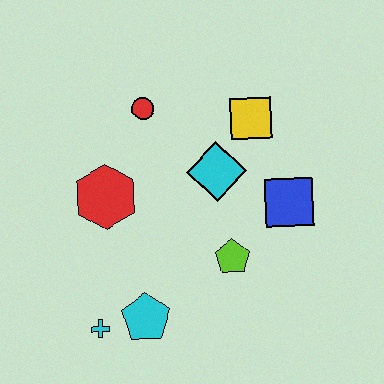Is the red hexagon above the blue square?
Yes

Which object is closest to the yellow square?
The cyan diamond is closest to the yellow square.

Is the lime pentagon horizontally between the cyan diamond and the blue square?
Yes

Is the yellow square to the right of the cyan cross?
Yes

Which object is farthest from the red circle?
The cyan cross is farthest from the red circle.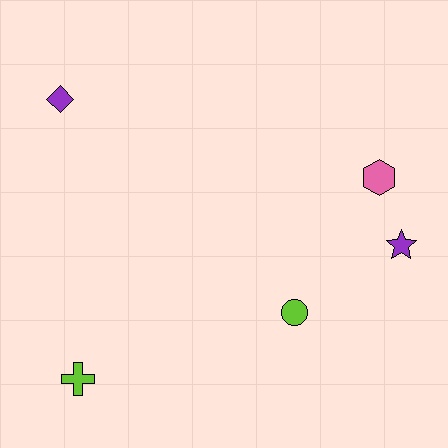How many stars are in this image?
There is 1 star.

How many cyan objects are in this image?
There are no cyan objects.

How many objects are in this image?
There are 5 objects.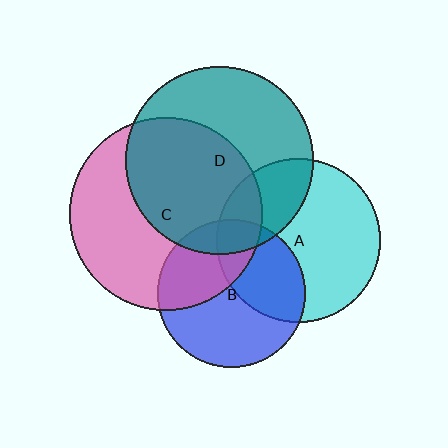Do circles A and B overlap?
Yes.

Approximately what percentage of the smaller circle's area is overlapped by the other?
Approximately 35%.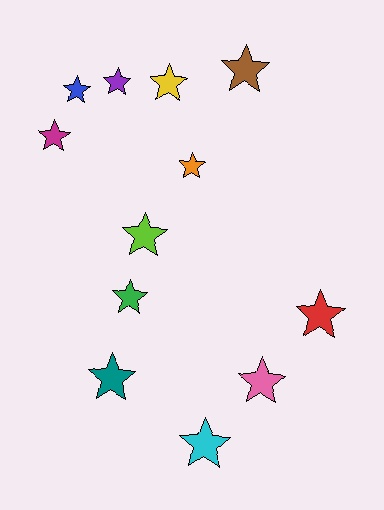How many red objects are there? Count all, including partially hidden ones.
There is 1 red object.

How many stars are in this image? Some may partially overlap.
There are 12 stars.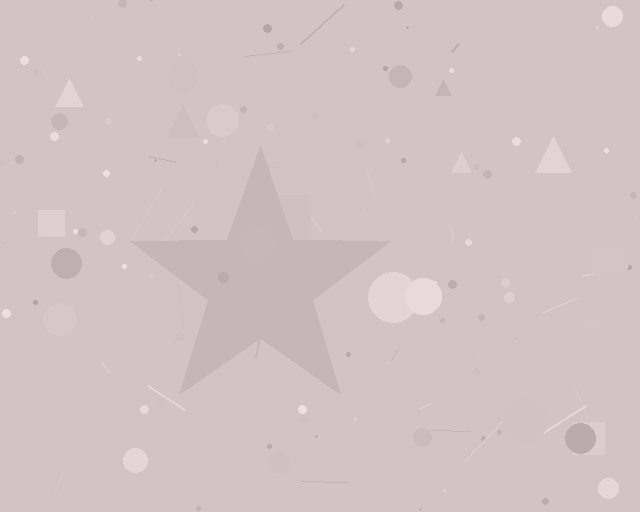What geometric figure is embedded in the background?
A star is embedded in the background.